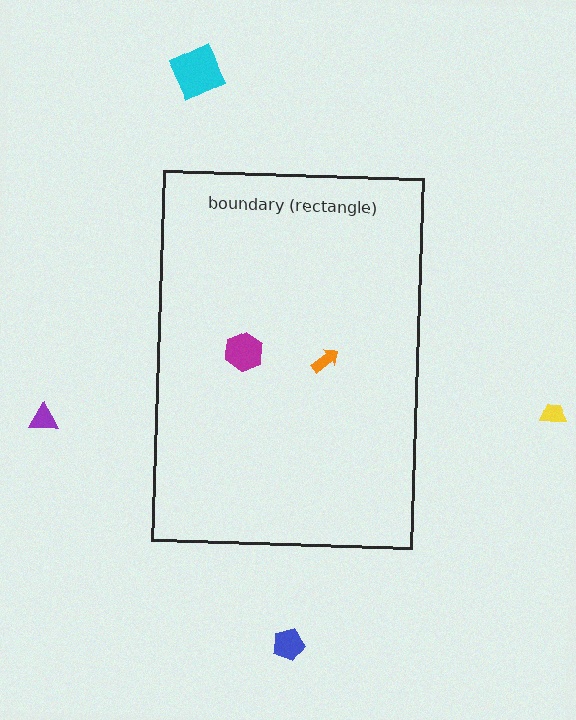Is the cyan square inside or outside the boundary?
Outside.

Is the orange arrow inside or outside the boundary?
Inside.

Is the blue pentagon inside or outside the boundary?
Outside.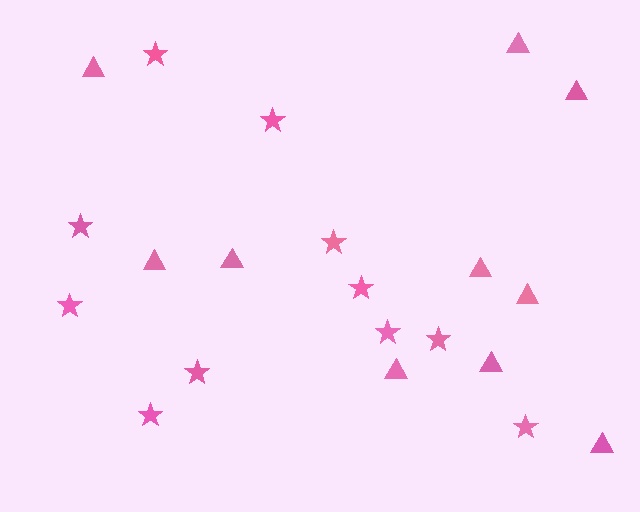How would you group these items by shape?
There are 2 groups: one group of stars (11) and one group of triangles (10).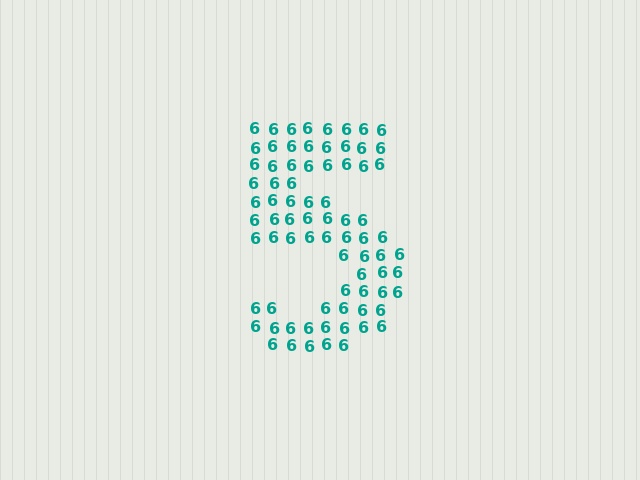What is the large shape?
The large shape is the digit 5.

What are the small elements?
The small elements are digit 6's.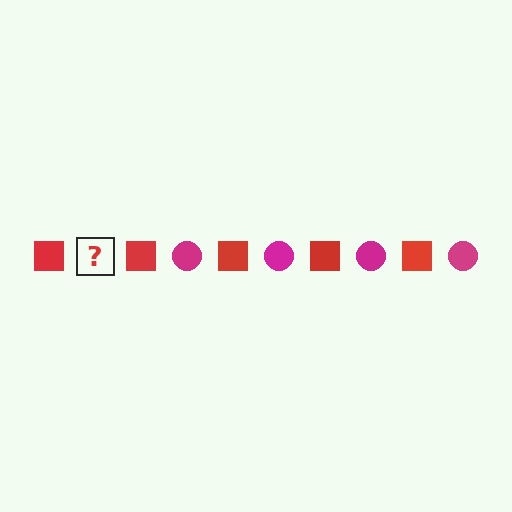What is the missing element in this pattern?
The missing element is a magenta circle.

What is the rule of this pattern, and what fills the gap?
The rule is that the pattern alternates between red square and magenta circle. The gap should be filled with a magenta circle.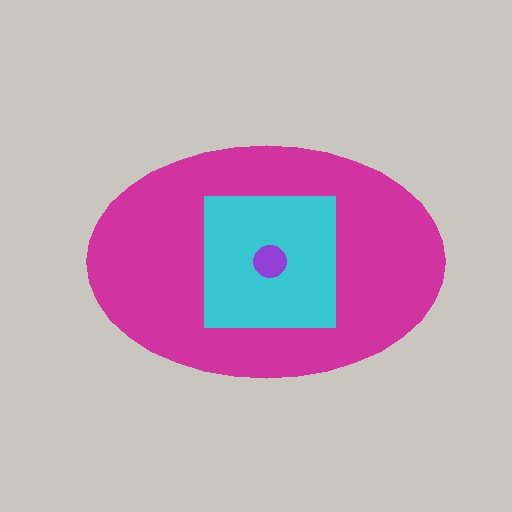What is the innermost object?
The purple circle.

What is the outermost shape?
The magenta ellipse.